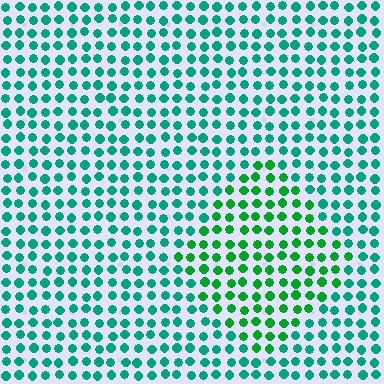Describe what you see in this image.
The image is filled with small teal elements in a uniform arrangement. A diamond-shaped region is visible where the elements are tinted to a slightly different hue, forming a subtle color boundary.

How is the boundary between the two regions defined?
The boundary is defined purely by a slight shift in hue (about 33 degrees). Spacing, size, and orientation are identical on both sides.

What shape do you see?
I see a diamond.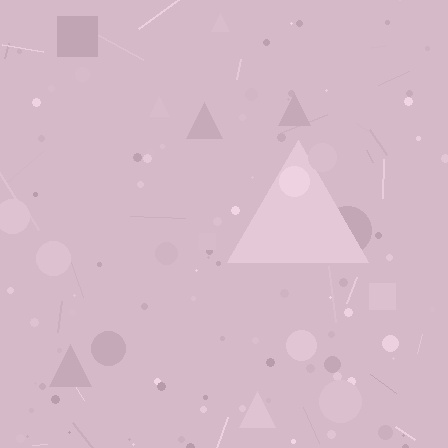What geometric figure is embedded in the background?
A triangle is embedded in the background.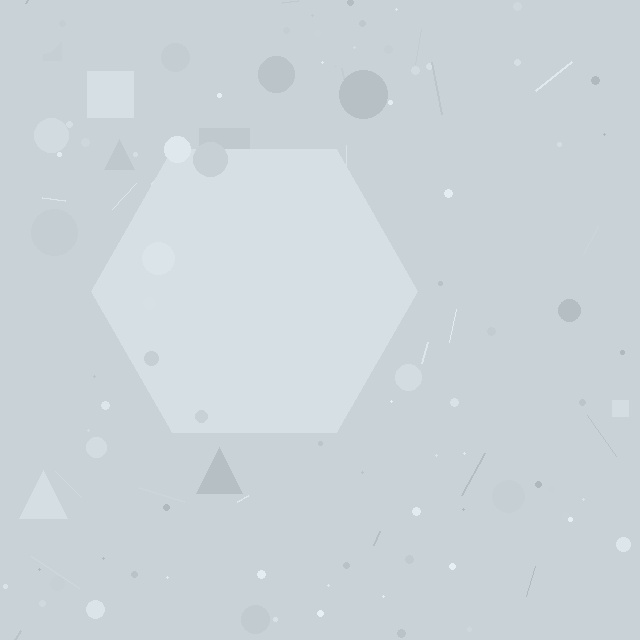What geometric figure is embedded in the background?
A hexagon is embedded in the background.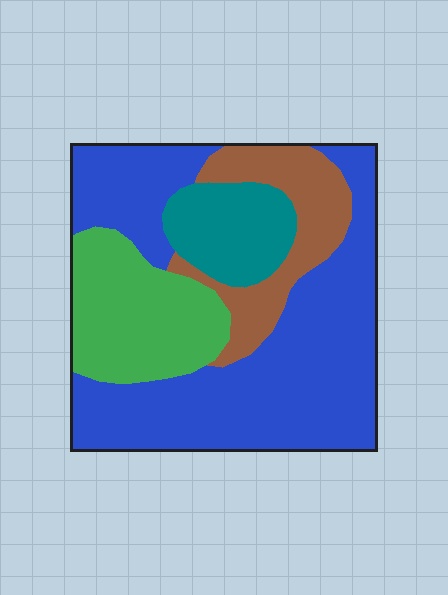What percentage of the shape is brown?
Brown takes up about one sixth (1/6) of the shape.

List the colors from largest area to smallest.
From largest to smallest: blue, green, brown, teal.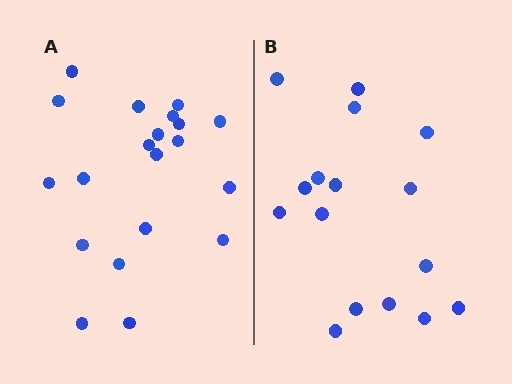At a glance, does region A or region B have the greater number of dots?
Region A (the left region) has more dots.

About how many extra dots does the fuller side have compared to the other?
Region A has about 4 more dots than region B.